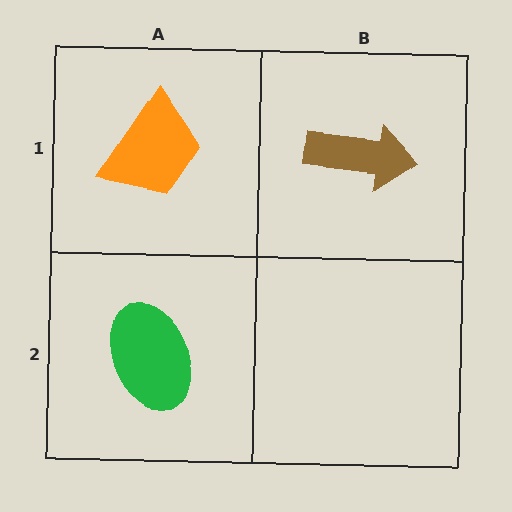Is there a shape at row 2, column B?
No, that cell is empty.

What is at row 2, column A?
A green ellipse.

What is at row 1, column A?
An orange trapezoid.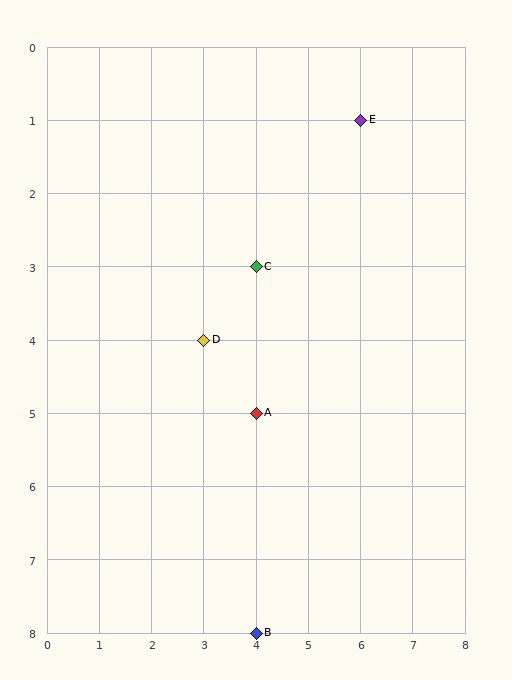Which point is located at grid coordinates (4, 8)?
Point B is at (4, 8).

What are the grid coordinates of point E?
Point E is at grid coordinates (6, 1).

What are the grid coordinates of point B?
Point B is at grid coordinates (4, 8).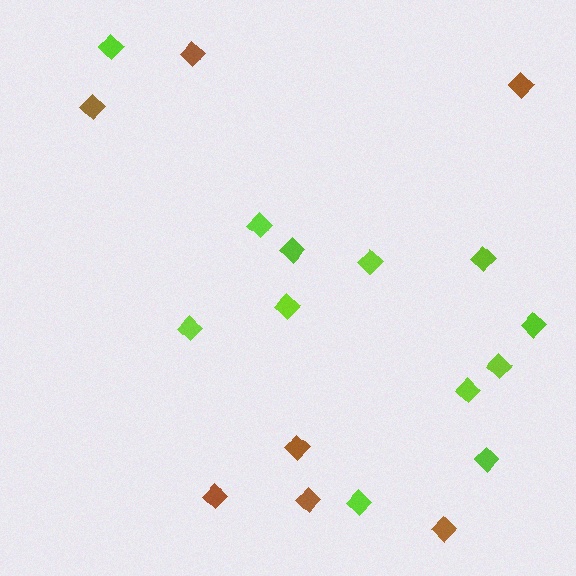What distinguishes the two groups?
There are 2 groups: one group of brown diamonds (7) and one group of lime diamonds (12).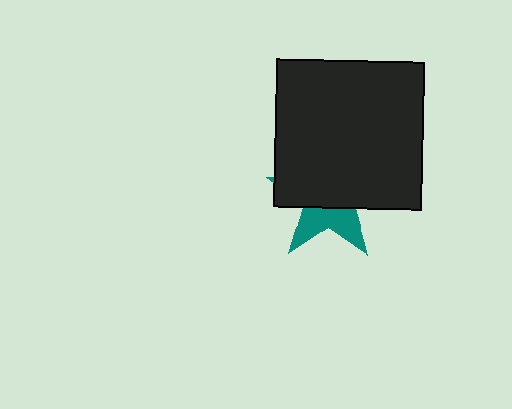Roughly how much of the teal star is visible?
A small part of it is visible (roughly 37%).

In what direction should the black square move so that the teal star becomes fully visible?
The black square should move up. That is the shortest direction to clear the overlap and leave the teal star fully visible.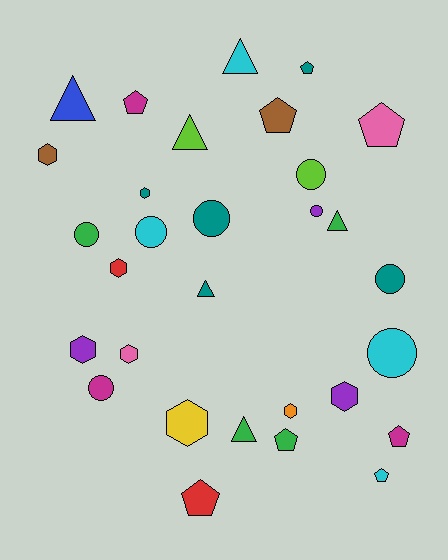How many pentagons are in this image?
There are 8 pentagons.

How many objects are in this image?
There are 30 objects.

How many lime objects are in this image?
There are 2 lime objects.